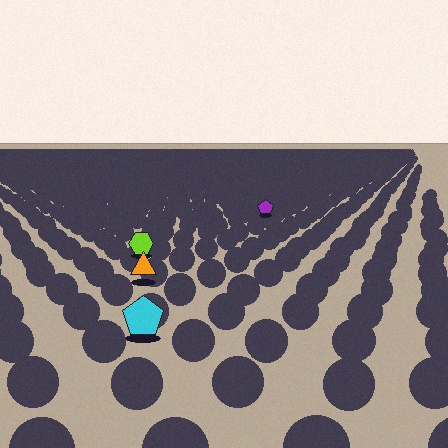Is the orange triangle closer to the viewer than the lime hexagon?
Yes. The orange triangle is closer — you can tell from the texture gradient: the ground texture is coarser near it.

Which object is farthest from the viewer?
The purple pentagon is farthest from the viewer. It appears smaller and the ground texture around it is denser.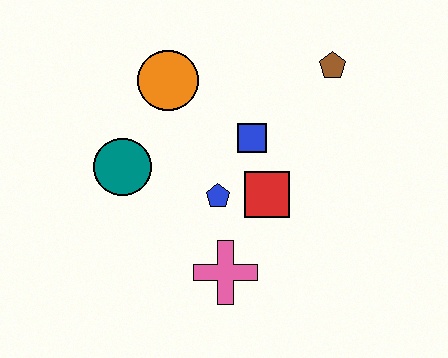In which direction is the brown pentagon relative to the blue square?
The brown pentagon is to the right of the blue square.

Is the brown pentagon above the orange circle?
Yes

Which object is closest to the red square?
The blue pentagon is closest to the red square.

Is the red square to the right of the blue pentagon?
Yes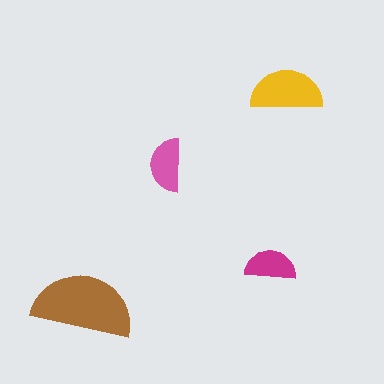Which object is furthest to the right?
The yellow semicircle is rightmost.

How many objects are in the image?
There are 4 objects in the image.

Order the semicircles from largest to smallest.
the brown one, the yellow one, the pink one, the magenta one.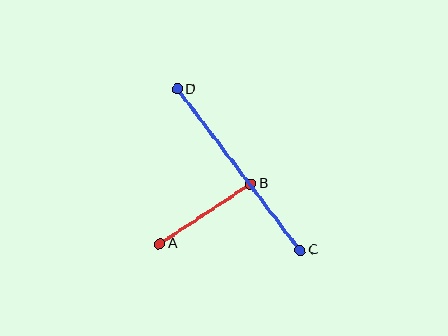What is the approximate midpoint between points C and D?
The midpoint is at approximately (239, 170) pixels.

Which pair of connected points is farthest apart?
Points C and D are farthest apart.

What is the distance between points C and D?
The distance is approximately 203 pixels.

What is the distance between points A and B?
The distance is approximately 109 pixels.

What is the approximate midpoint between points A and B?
The midpoint is at approximately (205, 214) pixels.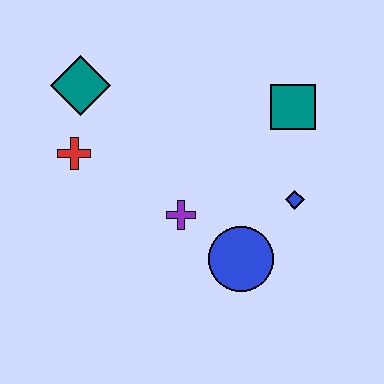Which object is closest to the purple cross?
The blue circle is closest to the purple cross.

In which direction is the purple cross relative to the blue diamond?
The purple cross is to the left of the blue diamond.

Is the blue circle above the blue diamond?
No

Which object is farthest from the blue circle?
The teal diamond is farthest from the blue circle.